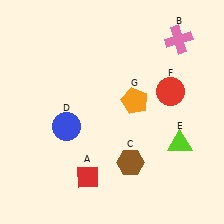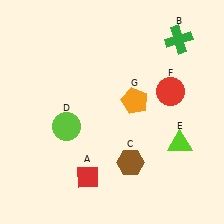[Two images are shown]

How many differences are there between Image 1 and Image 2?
There are 2 differences between the two images.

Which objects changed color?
B changed from pink to green. D changed from blue to lime.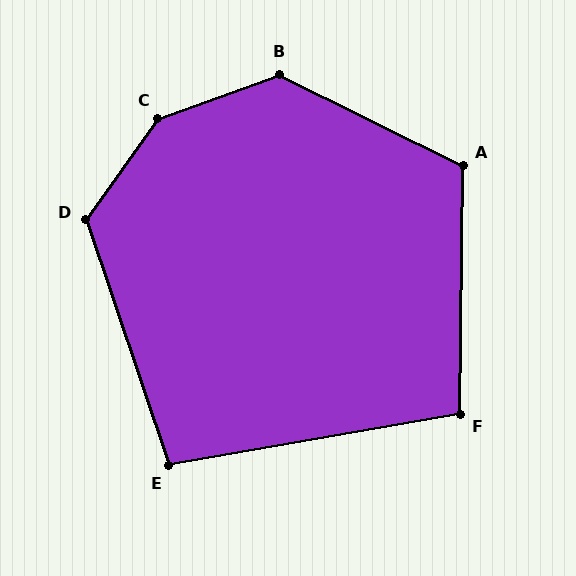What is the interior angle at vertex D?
Approximately 126 degrees (obtuse).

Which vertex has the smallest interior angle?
E, at approximately 99 degrees.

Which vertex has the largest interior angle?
C, at approximately 145 degrees.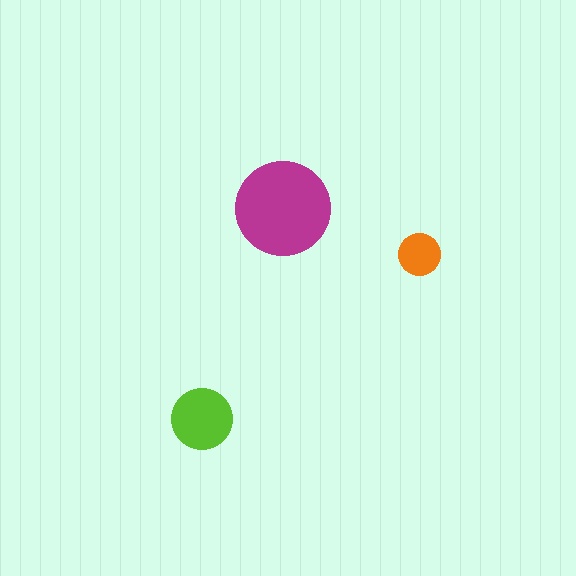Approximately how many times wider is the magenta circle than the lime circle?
About 1.5 times wider.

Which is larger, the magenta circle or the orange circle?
The magenta one.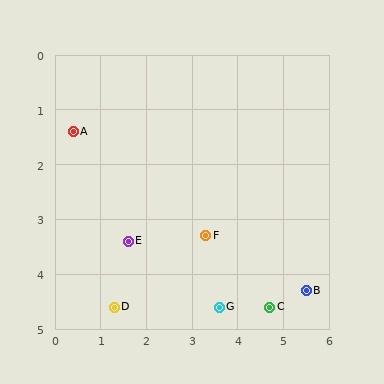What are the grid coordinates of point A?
Point A is at approximately (0.4, 1.4).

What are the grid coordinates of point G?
Point G is at approximately (3.6, 4.6).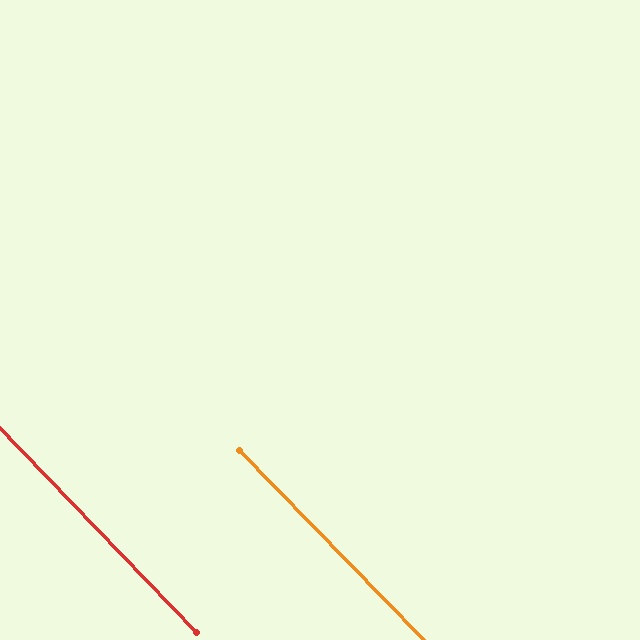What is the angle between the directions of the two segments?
Approximately 0 degrees.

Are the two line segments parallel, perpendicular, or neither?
Parallel — their directions differ by only 0.3°.